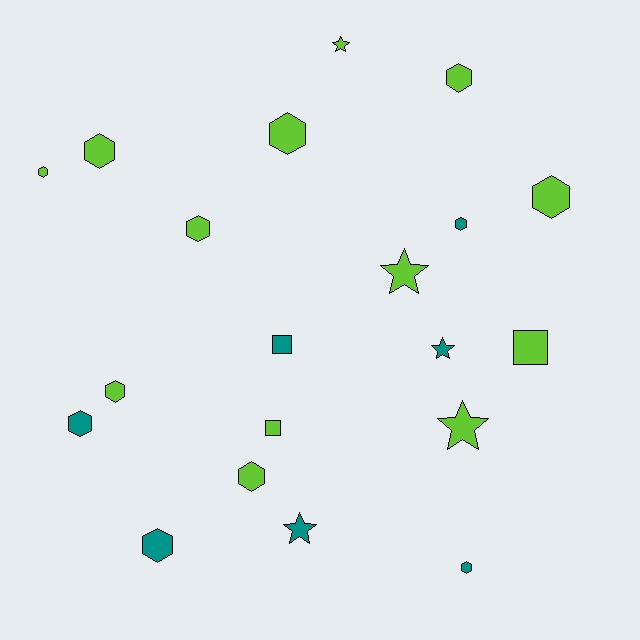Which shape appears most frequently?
Hexagon, with 12 objects.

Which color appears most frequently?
Lime, with 13 objects.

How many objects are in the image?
There are 20 objects.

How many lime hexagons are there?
There are 8 lime hexagons.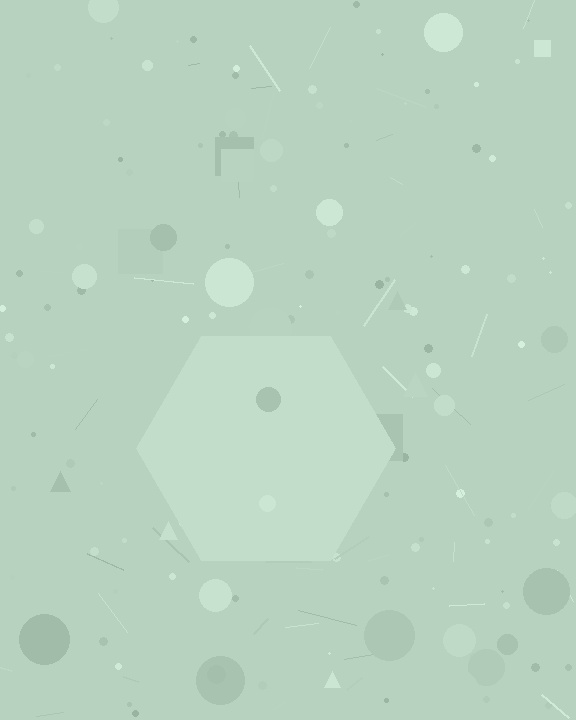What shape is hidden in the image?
A hexagon is hidden in the image.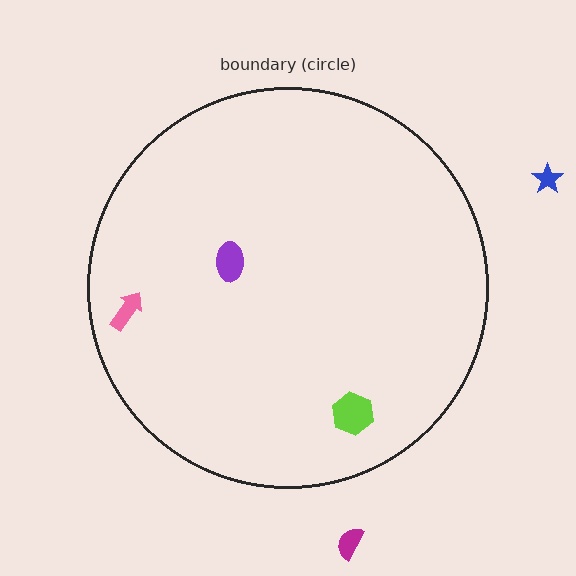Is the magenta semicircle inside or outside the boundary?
Outside.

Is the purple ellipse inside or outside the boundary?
Inside.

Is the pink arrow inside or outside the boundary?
Inside.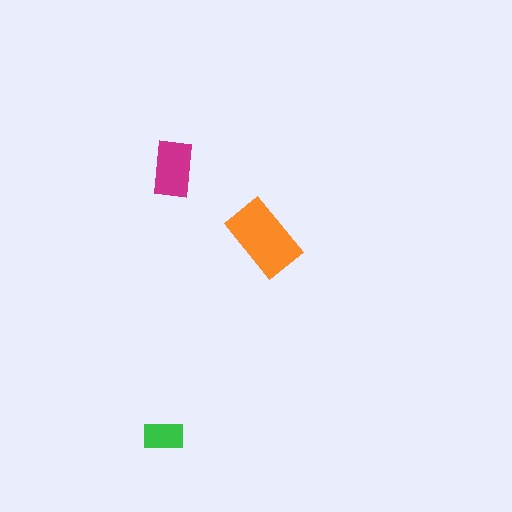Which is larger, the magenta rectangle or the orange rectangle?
The orange one.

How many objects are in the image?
There are 3 objects in the image.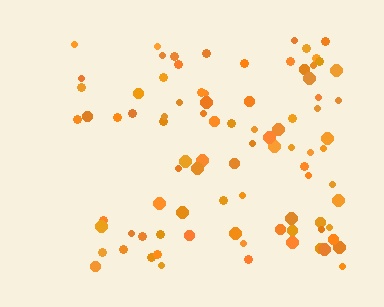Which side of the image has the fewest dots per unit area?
The left.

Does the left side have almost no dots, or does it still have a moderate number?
Still a moderate number, just noticeably fewer than the right.